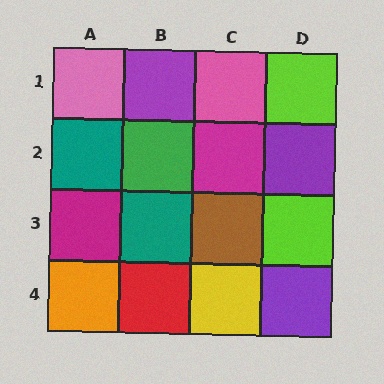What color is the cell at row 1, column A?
Pink.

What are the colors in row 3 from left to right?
Magenta, teal, brown, lime.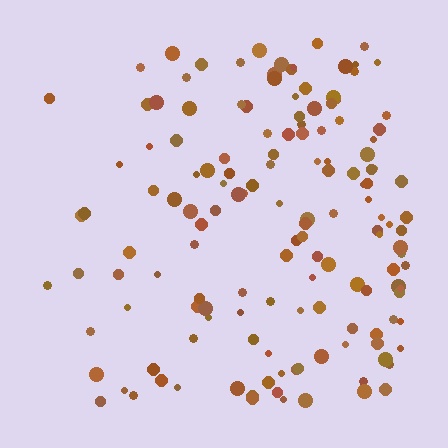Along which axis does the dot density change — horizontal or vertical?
Horizontal.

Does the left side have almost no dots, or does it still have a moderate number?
Still a moderate number, just noticeably fewer than the right.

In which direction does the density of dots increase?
From left to right, with the right side densest.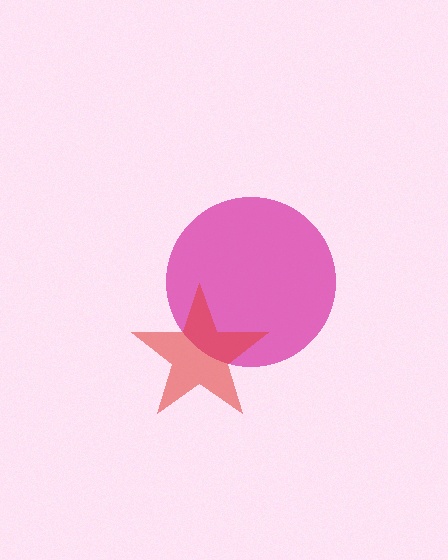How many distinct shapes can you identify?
There are 2 distinct shapes: a magenta circle, a red star.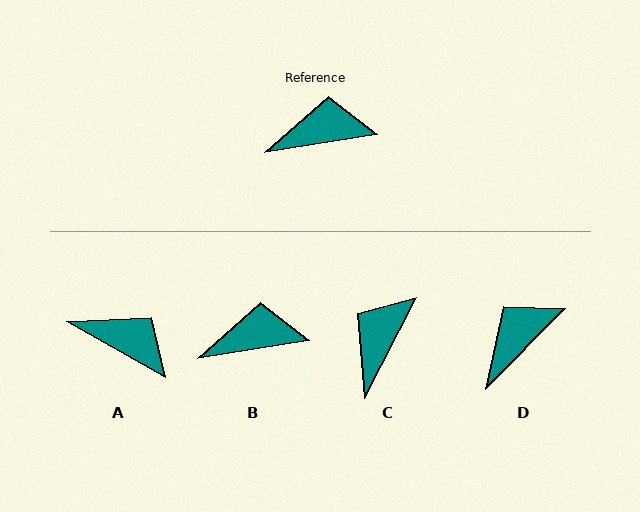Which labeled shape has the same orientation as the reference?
B.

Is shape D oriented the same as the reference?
No, it is off by about 36 degrees.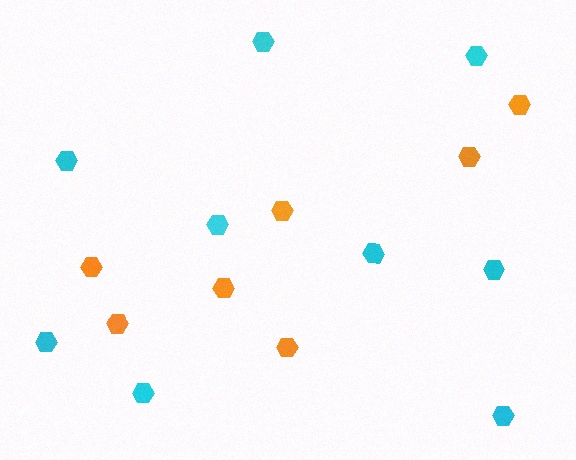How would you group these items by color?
There are 2 groups: one group of cyan hexagons (9) and one group of orange hexagons (7).